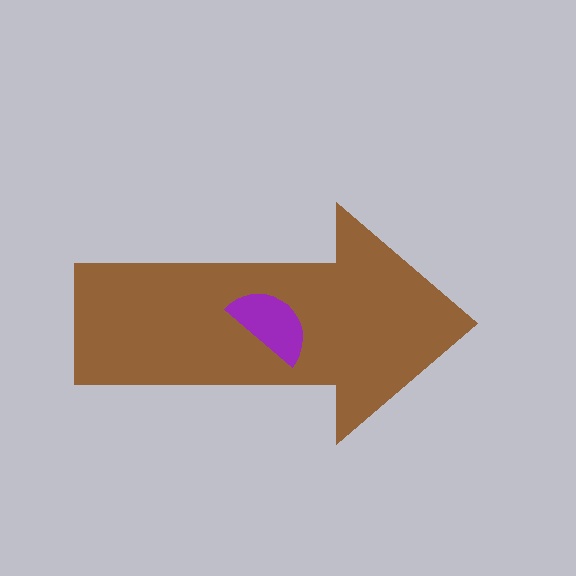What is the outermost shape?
The brown arrow.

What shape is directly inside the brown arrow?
The purple semicircle.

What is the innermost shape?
The purple semicircle.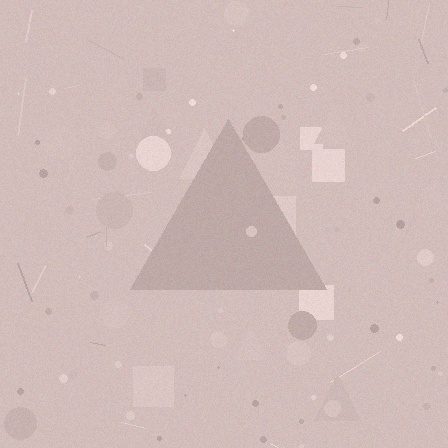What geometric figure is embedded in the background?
A triangle is embedded in the background.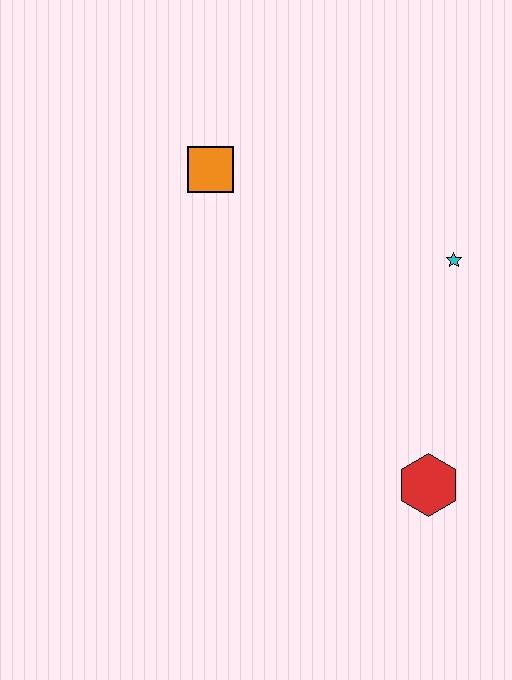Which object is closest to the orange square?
The cyan star is closest to the orange square.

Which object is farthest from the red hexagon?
The orange square is farthest from the red hexagon.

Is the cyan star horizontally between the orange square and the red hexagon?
No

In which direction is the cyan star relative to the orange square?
The cyan star is to the right of the orange square.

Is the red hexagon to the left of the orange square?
No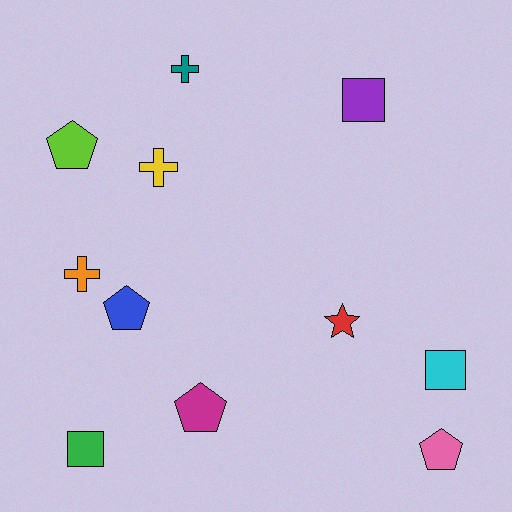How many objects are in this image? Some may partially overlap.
There are 11 objects.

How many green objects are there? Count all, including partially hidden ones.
There is 1 green object.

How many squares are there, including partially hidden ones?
There are 3 squares.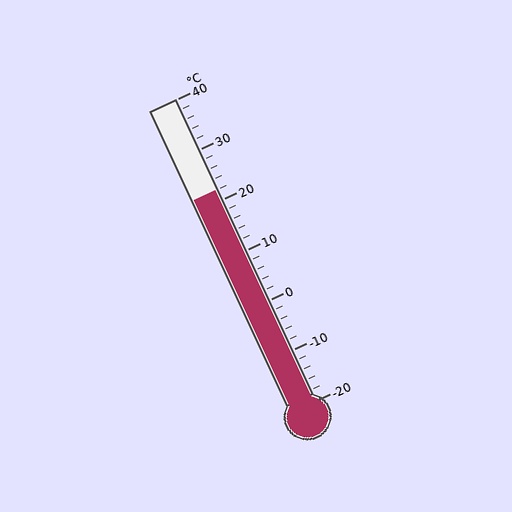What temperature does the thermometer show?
The thermometer shows approximately 22°C.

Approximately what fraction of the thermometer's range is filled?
The thermometer is filled to approximately 70% of its range.